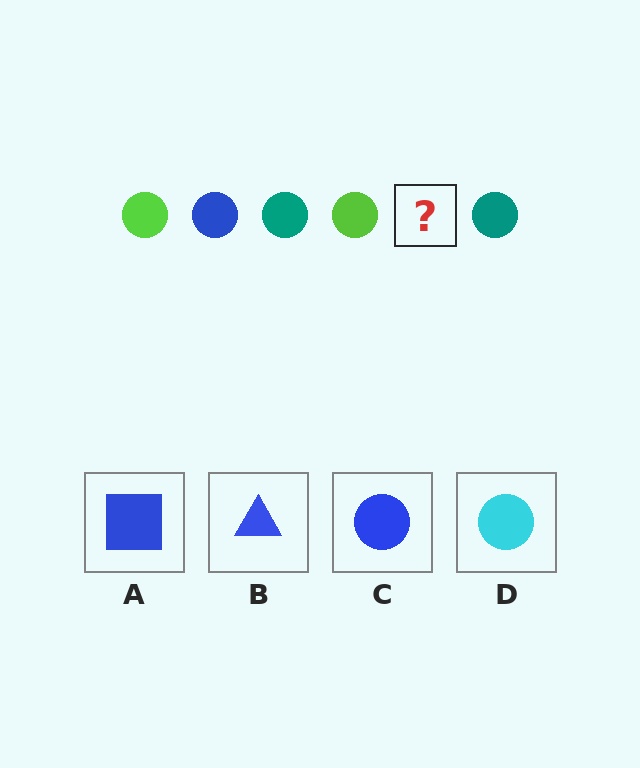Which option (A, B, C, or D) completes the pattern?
C.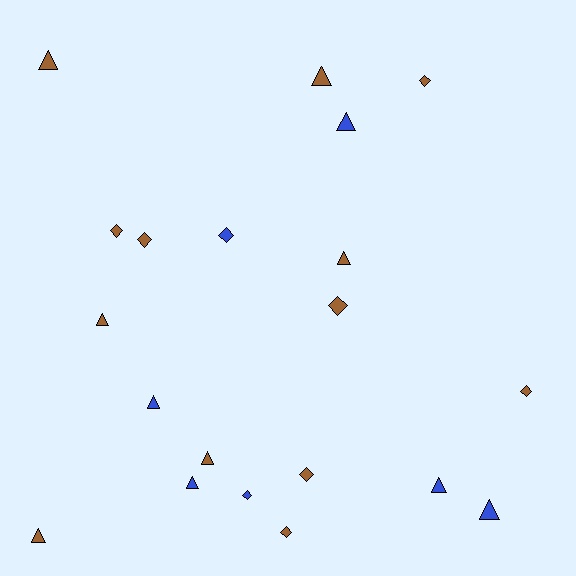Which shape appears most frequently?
Triangle, with 11 objects.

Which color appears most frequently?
Brown, with 13 objects.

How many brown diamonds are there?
There are 7 brown diamonds.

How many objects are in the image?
There are 20 objects.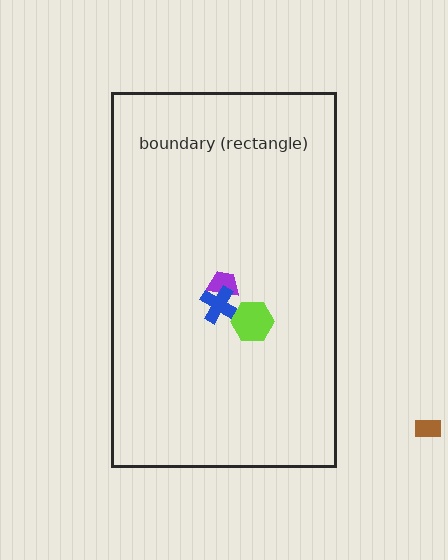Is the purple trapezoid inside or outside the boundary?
Inside.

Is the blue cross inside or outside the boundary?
Inside.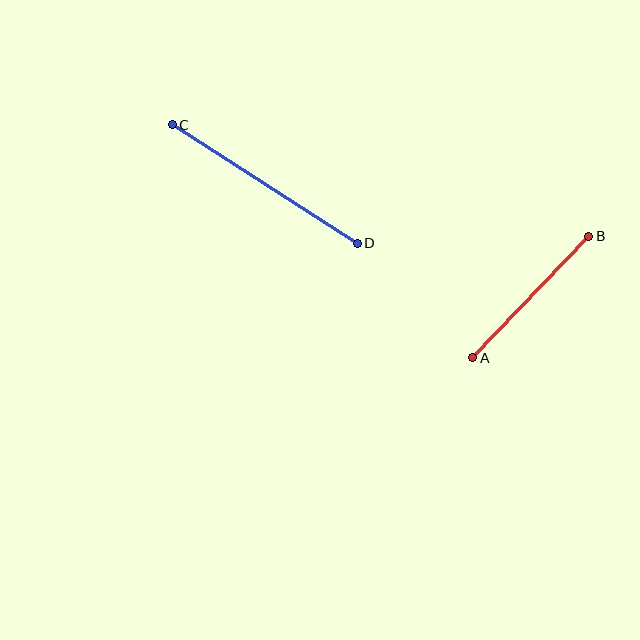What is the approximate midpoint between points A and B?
The midpoint is at approximately (531, 297) pixels.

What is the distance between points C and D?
The distance is approximately 220 pixels.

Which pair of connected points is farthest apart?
Points C and D are farthest apart.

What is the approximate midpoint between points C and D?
The midpoint is at approximately (265, 184) pixels.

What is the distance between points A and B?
The distance is approximately 168 pixels.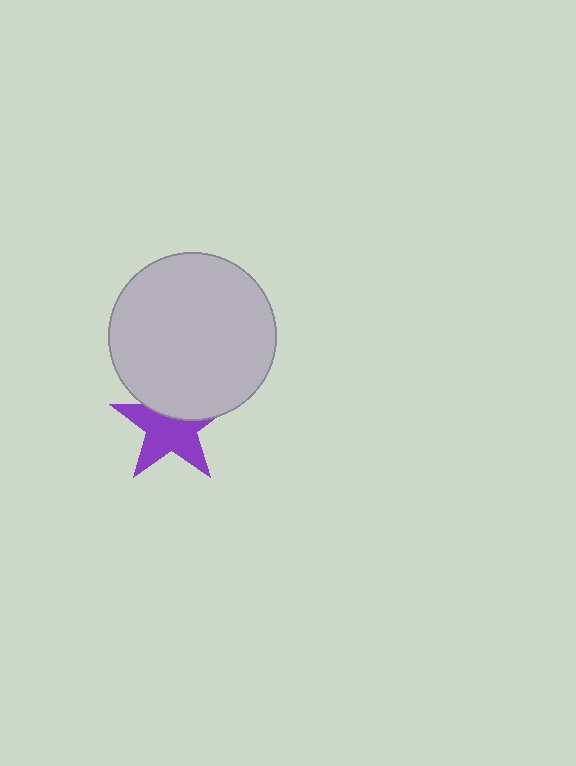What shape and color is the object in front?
The object in front is a light gray circle.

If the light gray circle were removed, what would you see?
You would see the complete purple star.